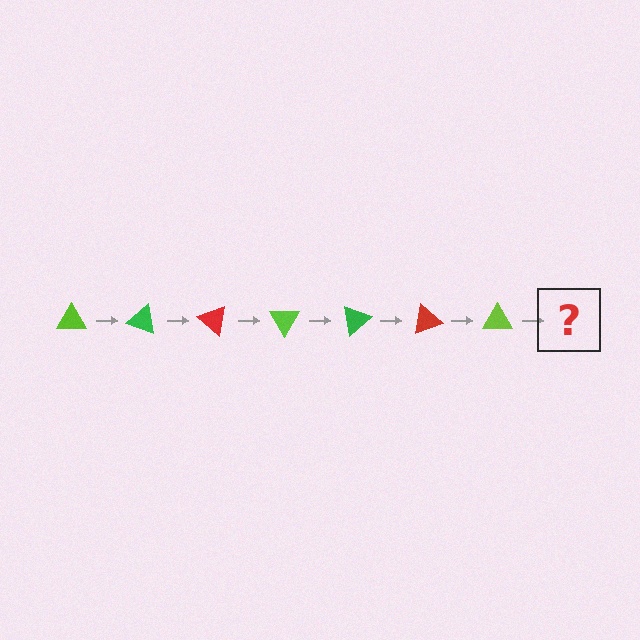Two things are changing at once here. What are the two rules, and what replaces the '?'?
The two rules are that it rotates 20 degrees each step and the color cycles through lime, green, and red. The '?' should be a green triangle, rotated 140 degrees from the start.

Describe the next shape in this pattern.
It should be a green triangle, rotated 140 degrees from the start.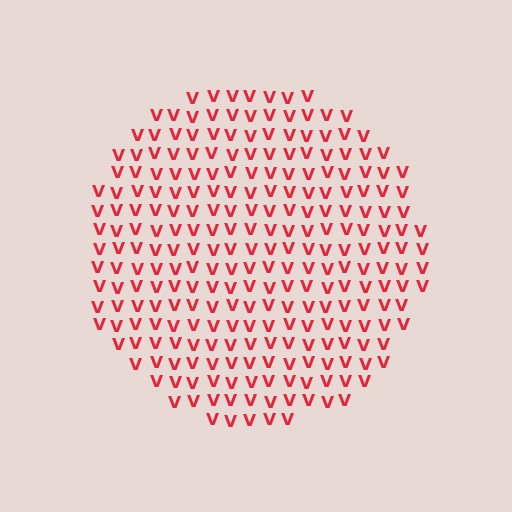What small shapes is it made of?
It is made of small letter V's.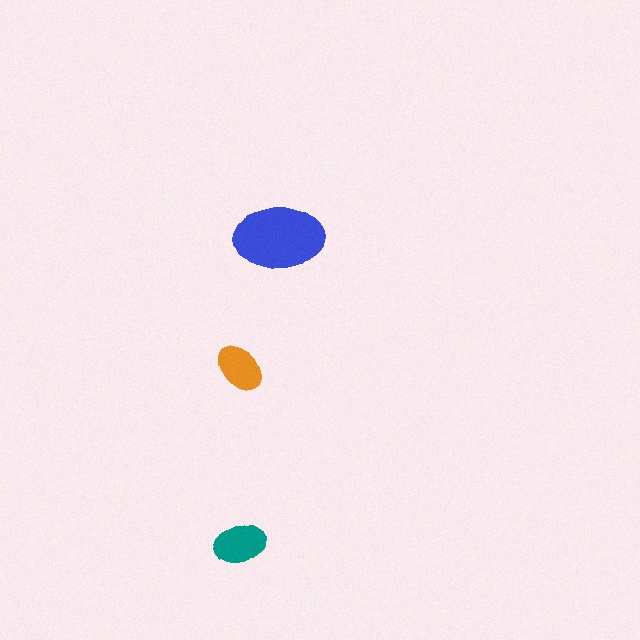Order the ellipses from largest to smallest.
the blue one, the teal one, the orange one.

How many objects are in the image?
There are 3 objects in the image.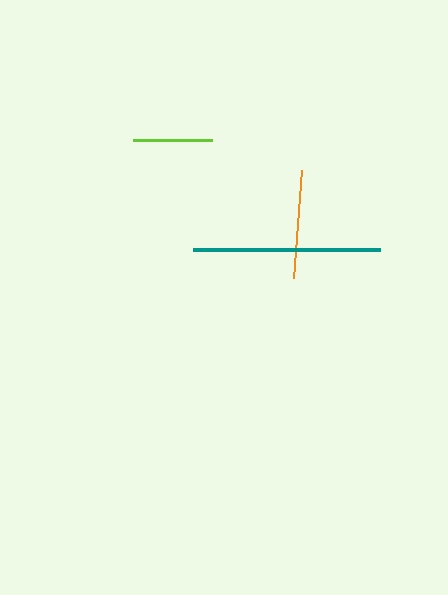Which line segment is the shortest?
The lime line is the shortest at approximately 79 pixels.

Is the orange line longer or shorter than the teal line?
The teal line is longer than the orange line.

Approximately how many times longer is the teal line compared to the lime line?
The teal line is approximately 2.4 times the length of the lime line.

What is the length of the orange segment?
The orange segment is approximately 108 pixels long.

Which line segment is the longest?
The teal line is the longest at approximately 186 pixels.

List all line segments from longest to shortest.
From longest to shortest: teal, orange, lime.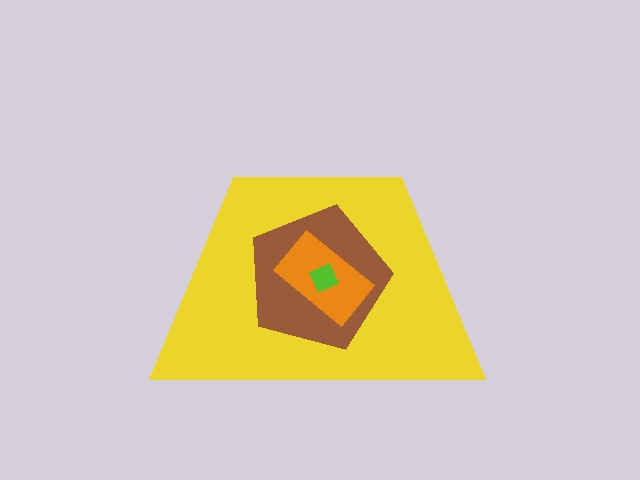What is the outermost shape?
The yellow trapezoid.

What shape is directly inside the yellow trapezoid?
The brown pentagon.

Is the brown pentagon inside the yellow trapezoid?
Yes.